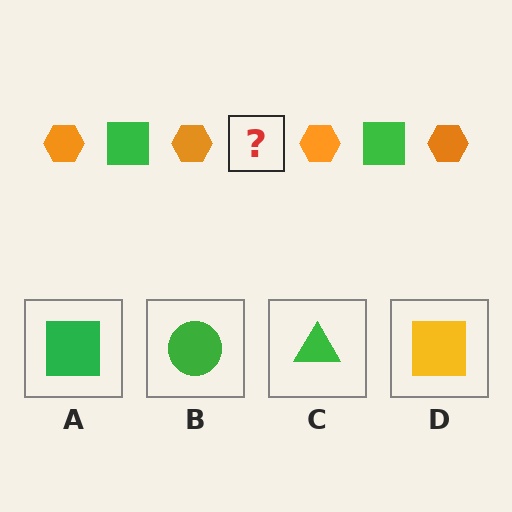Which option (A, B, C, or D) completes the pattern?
A.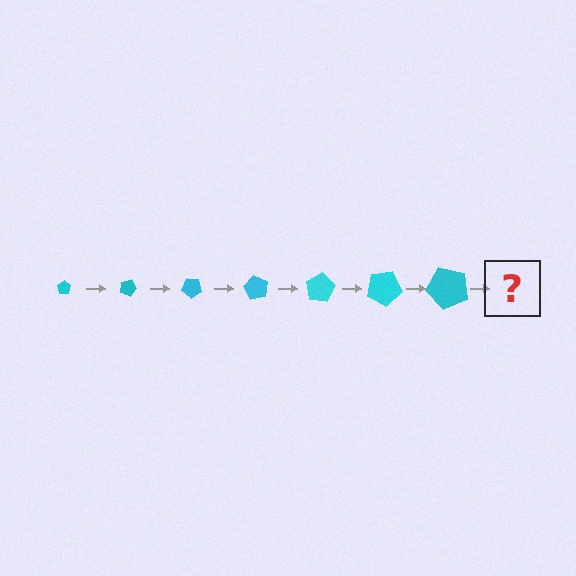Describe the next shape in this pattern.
It should be a pentagon, larger than the previous one and rotated 140 degrees from the start.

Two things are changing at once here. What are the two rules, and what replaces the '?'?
The two rules are that the pentagon grows larger each step and it rotates 20 degrees each step. The '?' should be a pentagon, larger than the previous one and rotated 140 degrees from the start.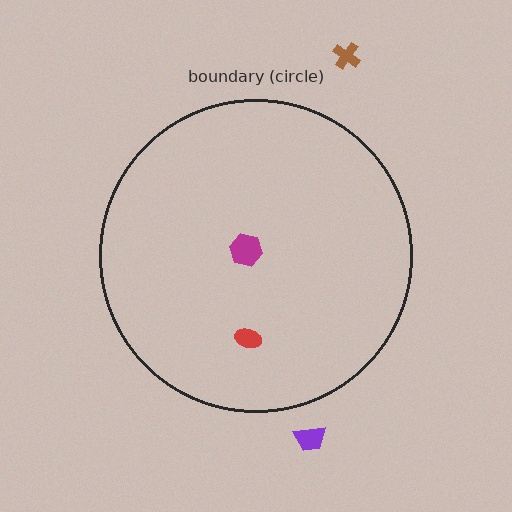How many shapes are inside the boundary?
2 inside, 2 outside.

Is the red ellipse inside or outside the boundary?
Inside.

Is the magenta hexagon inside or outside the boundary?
Inside.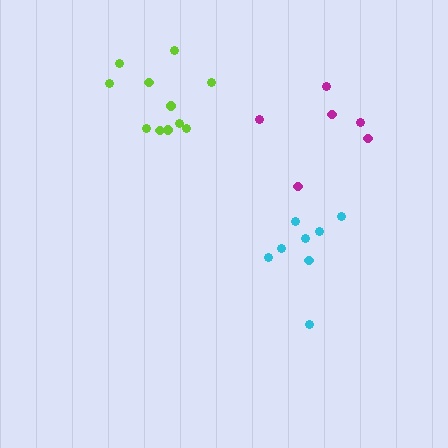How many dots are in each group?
Group 1: 11 dots, Group 2: 6 dots, Group 3: 8 dots (25 total).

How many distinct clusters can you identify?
There are 3 distinct clusters.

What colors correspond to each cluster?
The clusters are colored: lime, magenta, cyan.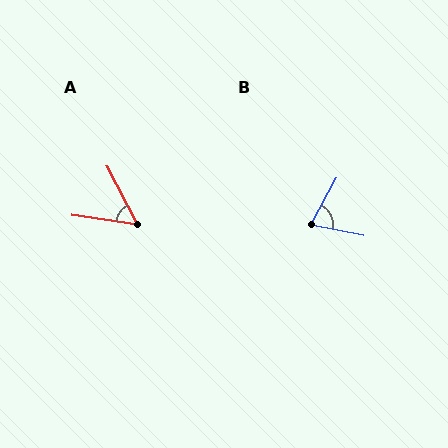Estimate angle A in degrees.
Approximately 54 degrees.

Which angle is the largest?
B, at approximately 73 degrees.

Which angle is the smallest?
A, at approximately 54 degrees.